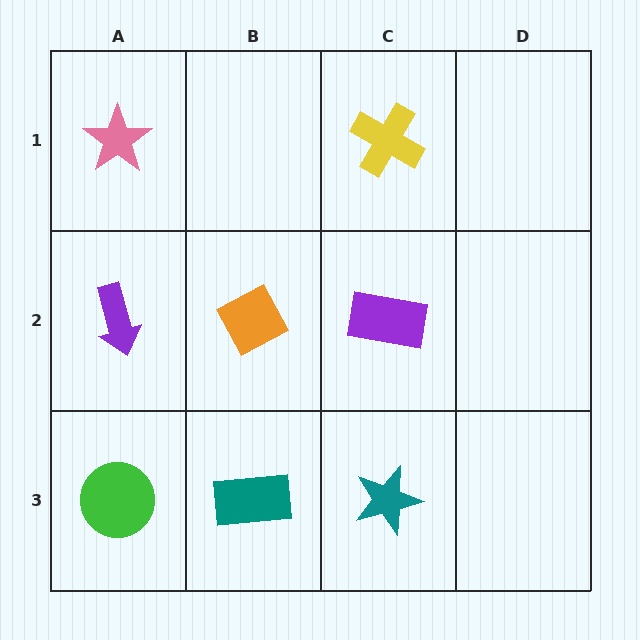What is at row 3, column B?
A teal rectangle.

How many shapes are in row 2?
3 shapes.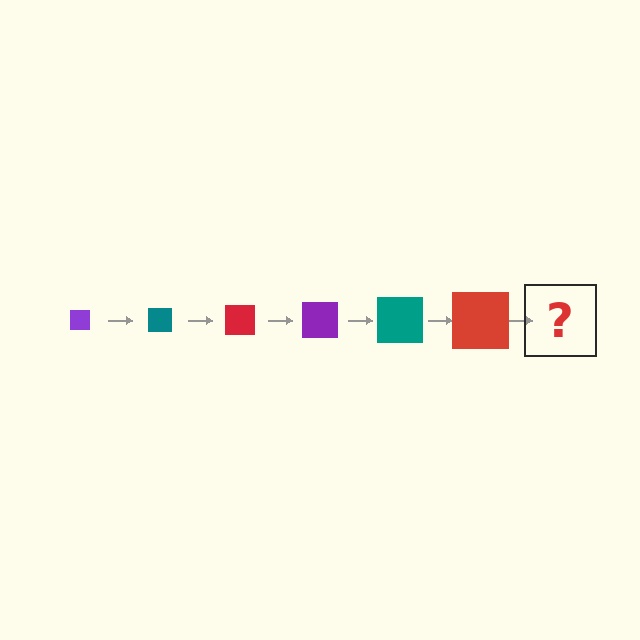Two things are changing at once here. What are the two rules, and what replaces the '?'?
The two rules are that the square grows larger each step and the color cycles through purple, teal, and red. The '?' should be a purple square, larger than the previous one.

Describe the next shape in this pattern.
It should be a purple square, larger than the previous one.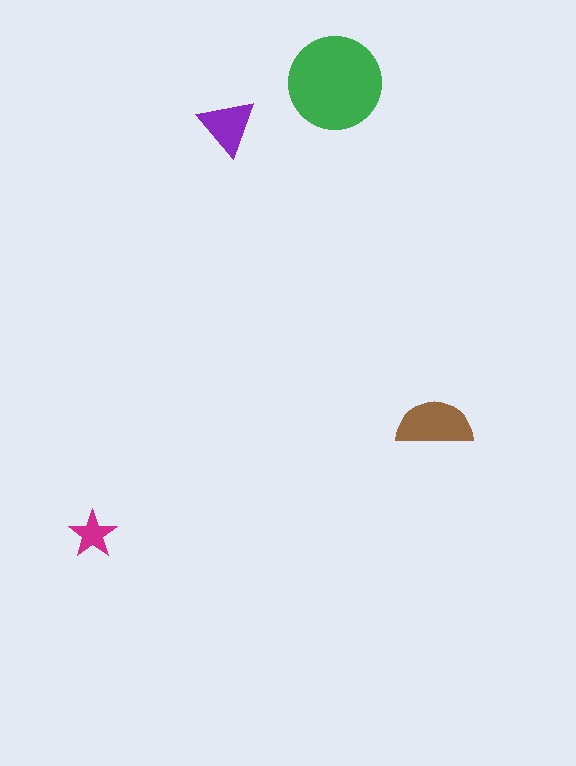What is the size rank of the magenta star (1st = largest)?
4th.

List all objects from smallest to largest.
The magenta star, the purple triangle, the brown semicircle, the green circle.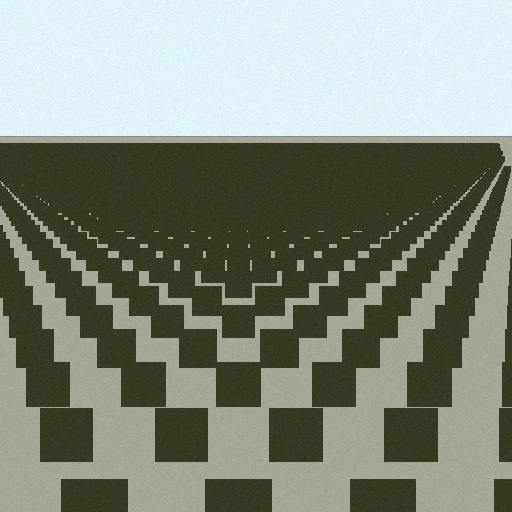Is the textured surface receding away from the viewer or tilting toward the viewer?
The surface is receding away from the viewer. Texture elements get smaller and denser toward the top.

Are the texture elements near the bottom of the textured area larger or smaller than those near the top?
Larger. Near the bottom, elements are closer to the viewer and appear at a bigger on-screen size.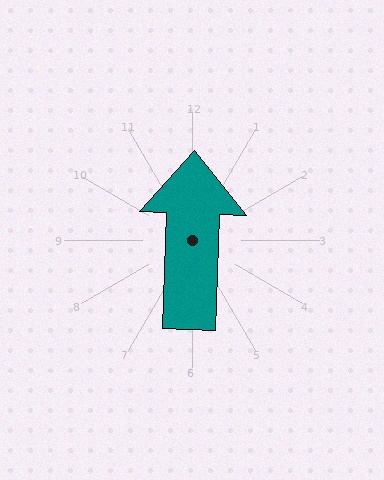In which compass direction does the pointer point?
North.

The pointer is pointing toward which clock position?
Roughly 12 o'clock.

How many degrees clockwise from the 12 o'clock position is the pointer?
Approximately 2 degrees.